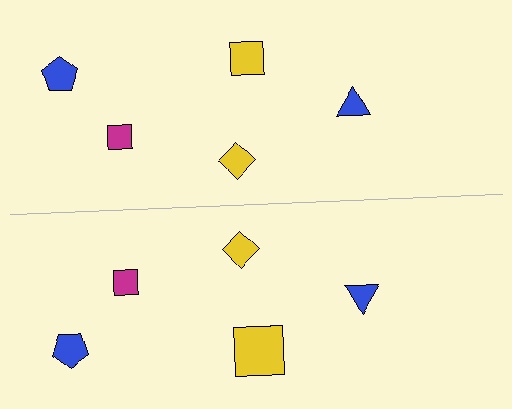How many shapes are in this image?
There are 10 shapes in this image.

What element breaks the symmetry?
The yellow square on the bottom side has a different size than its mirror counterpart.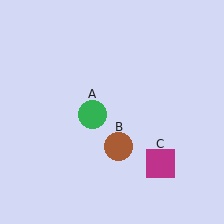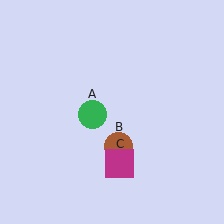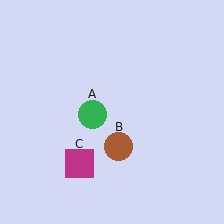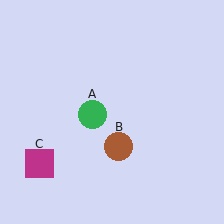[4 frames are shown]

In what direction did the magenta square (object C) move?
The magenta square (object C) moved left.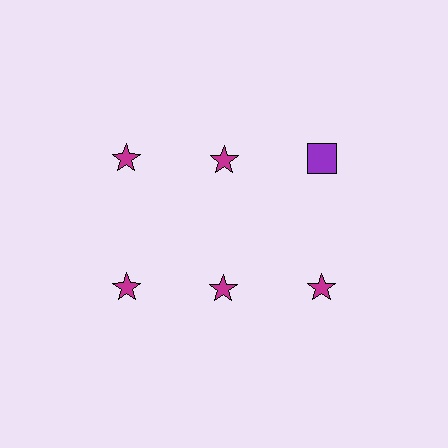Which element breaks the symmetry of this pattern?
The purple square in the top row, center column breaks the symmetry. All other shapes are magenta stars.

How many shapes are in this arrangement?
There are 6 shapes arranged in a grid pattern.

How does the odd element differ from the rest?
It differs in both color (purple instead of magenta) and shape (square instead of star).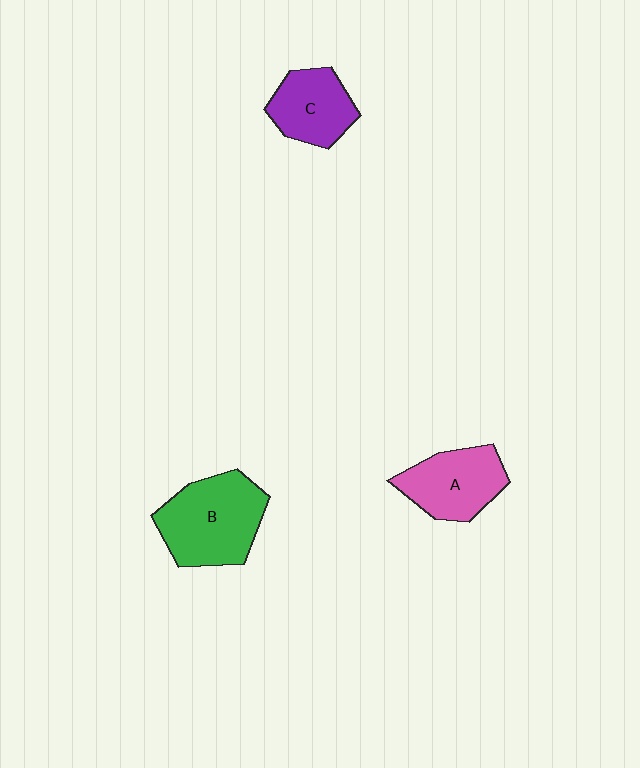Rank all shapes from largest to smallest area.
From largest to smallest: B (green), A (pink), C (purple).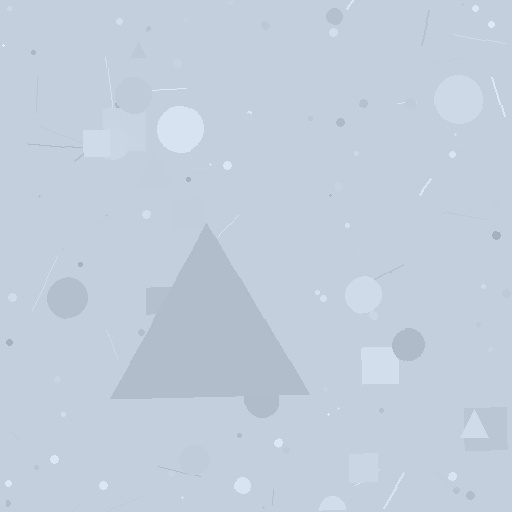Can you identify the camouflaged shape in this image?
The camouflaged shape is a triangle.